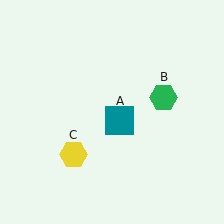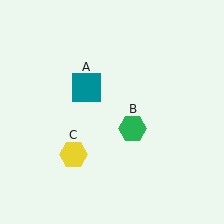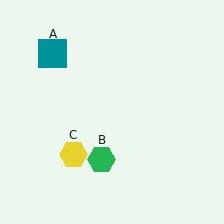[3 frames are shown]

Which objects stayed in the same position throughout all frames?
Yellow hexagon (object C) remained stationary.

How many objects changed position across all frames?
2 objects changed position: teal square (object A), green hexagon (object B).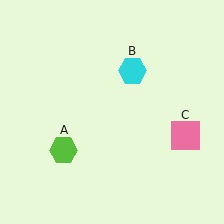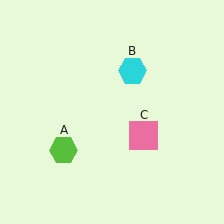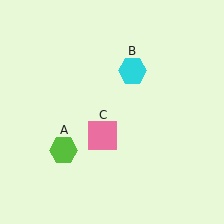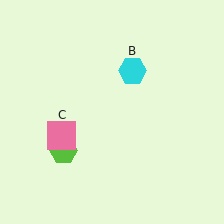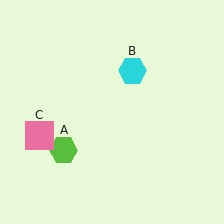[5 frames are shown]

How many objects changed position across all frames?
1 object changed position: pink square (object C).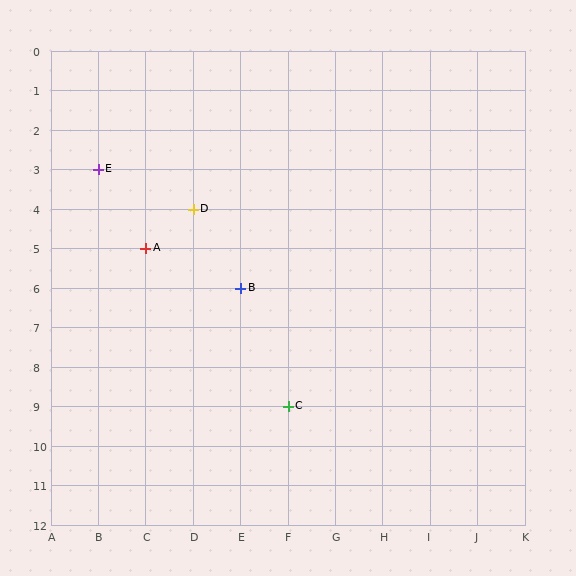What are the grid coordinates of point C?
Point C is at grid coordinates (F, 9).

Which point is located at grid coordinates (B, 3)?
Point E is at (B, 3).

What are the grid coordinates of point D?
Point D is at grid coordinates (D, 4).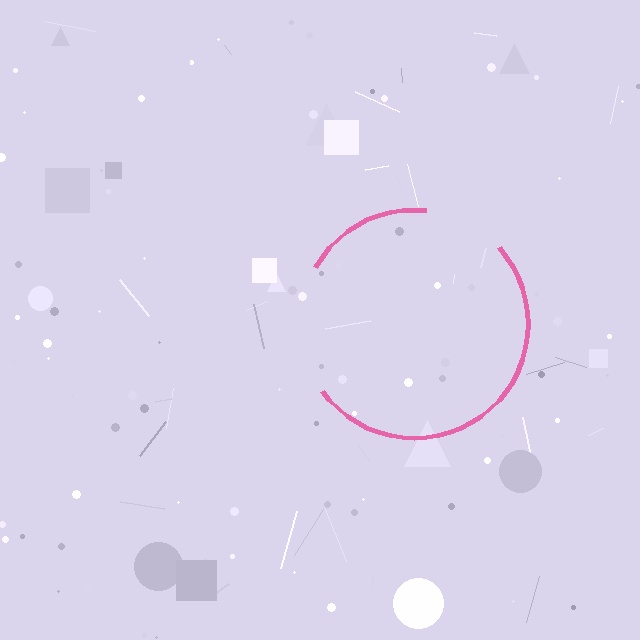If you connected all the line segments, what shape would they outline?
They would outline a circle.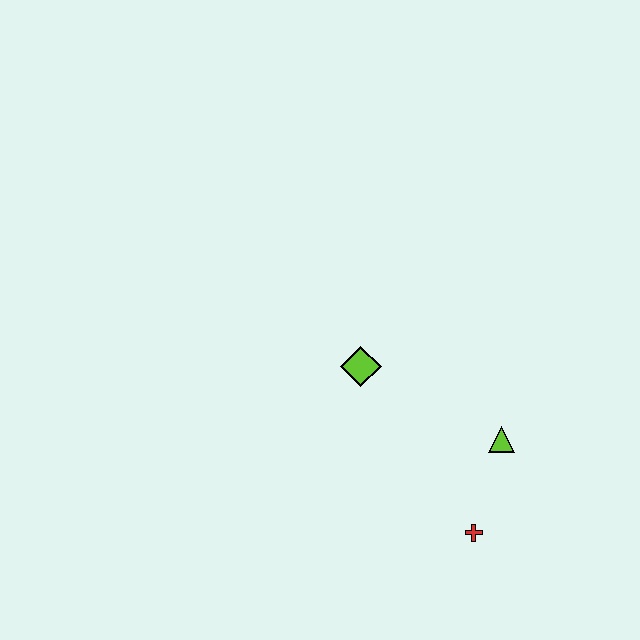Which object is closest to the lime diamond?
The lime triangle is closest to the lime diamond.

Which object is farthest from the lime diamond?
The red cross is farthest from the lime diamond.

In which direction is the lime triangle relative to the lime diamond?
The lime triangle is to the right of the lime diamond.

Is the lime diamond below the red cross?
No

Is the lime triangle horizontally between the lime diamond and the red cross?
No